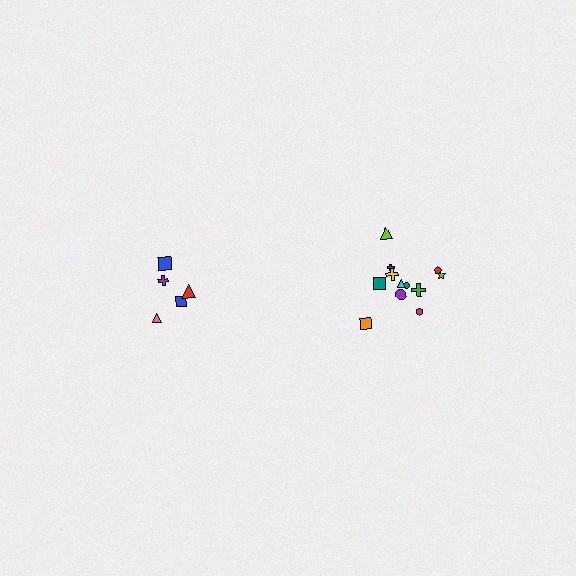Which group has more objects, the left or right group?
The right group.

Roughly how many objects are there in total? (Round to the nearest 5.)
Roughly 15 objects in total.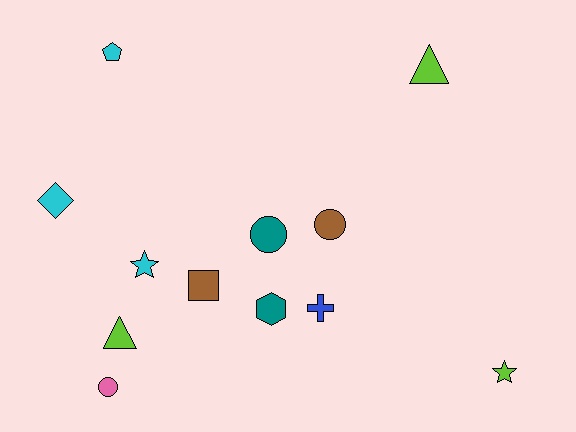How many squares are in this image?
There is 1 square.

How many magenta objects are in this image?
There are no magenta objects.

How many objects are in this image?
There are 12 objects.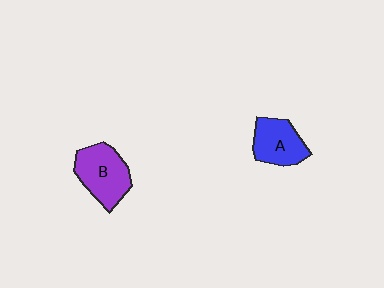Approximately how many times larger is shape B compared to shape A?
Approximately 1.2 times.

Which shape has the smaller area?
Shape A (blue).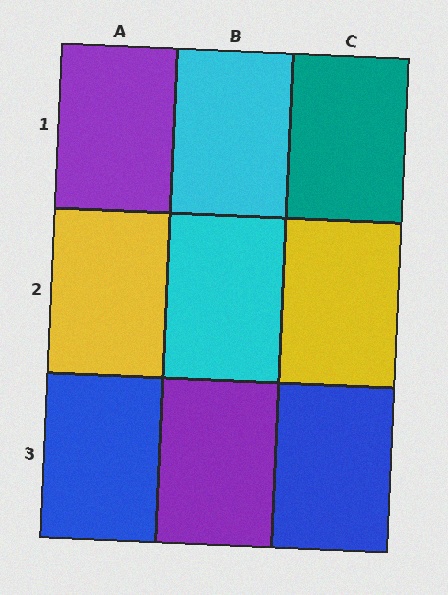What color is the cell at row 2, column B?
Cyan.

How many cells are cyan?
2 cells are cyan.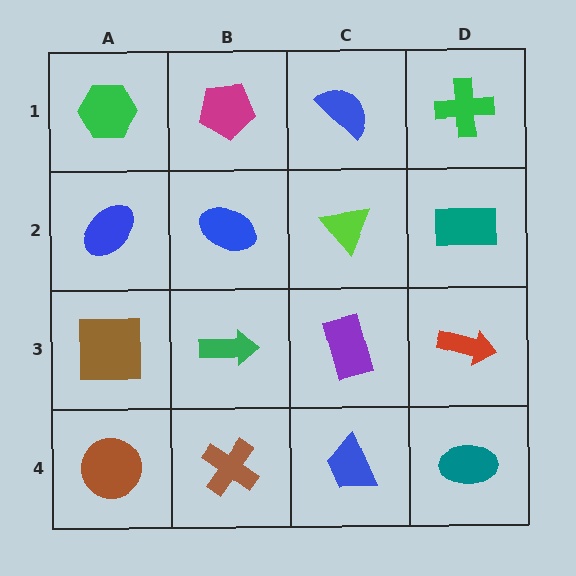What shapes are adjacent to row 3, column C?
A lime triangle (row 2, column C), a blue trapezoid (row 4, column C), a green arrow (row 3, column B), a red arrow (row 3, column D).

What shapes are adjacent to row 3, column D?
A teal rectangle (row 2, column D), a teal ellipse (row 4, column D), a purple rectangle (row 3, column C).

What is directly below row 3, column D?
A teal ellipse.